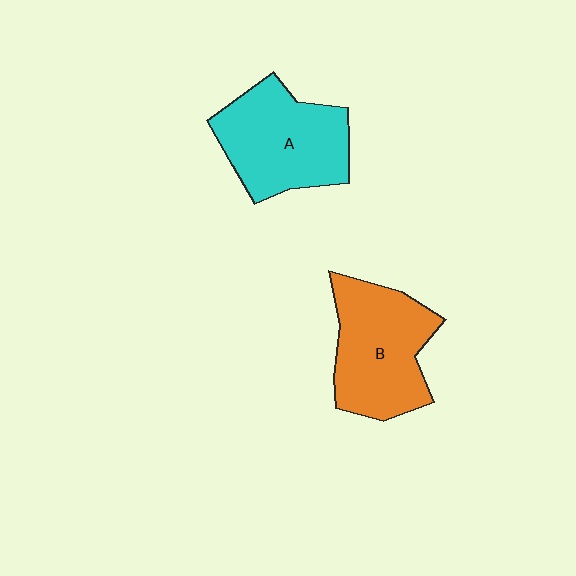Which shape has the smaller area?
Shape A (cyan).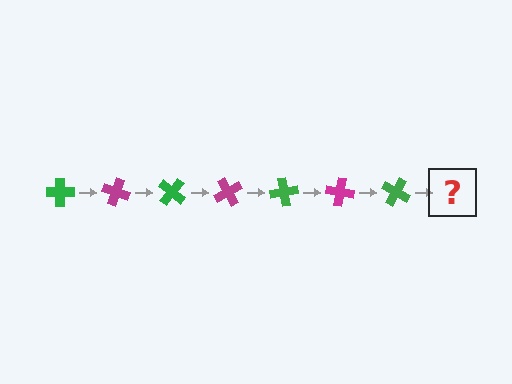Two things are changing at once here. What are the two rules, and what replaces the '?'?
The two rules are that it rotates 20 degrees each step and the color cycles through green and magenta. The '?' should be a magenta cross, rotated 140 degrees from the start.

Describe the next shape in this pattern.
It should be a magenta cross, rotated 140 degrees from the start.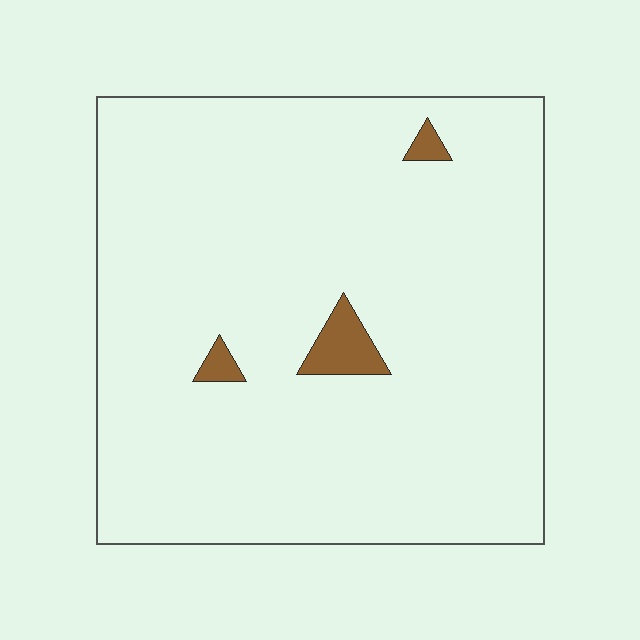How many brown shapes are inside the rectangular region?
3.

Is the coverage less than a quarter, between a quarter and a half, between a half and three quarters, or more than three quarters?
Less than a quarter.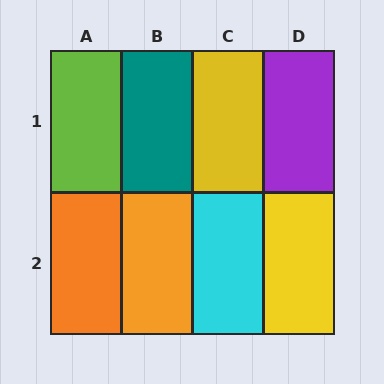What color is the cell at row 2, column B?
Orange.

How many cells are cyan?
1 cell is cyan.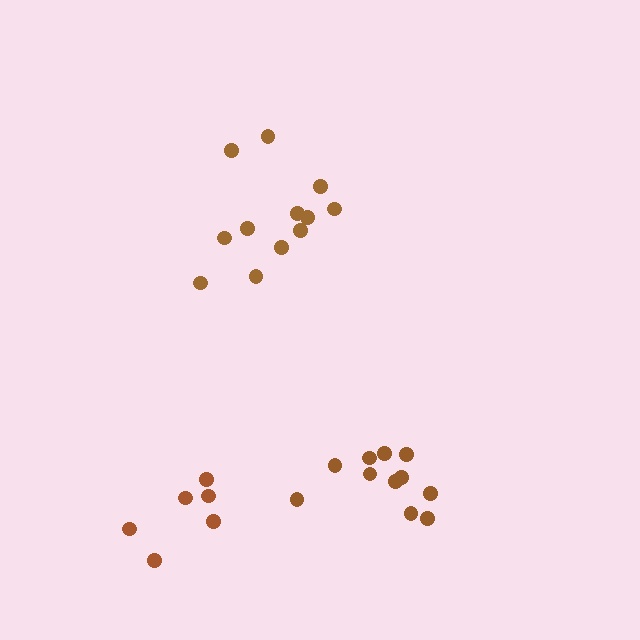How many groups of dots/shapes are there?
There are 3 groups.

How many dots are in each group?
Group 1: 11 dots, Group 2: 6 dots, Group 3: 12 dots (29 total).